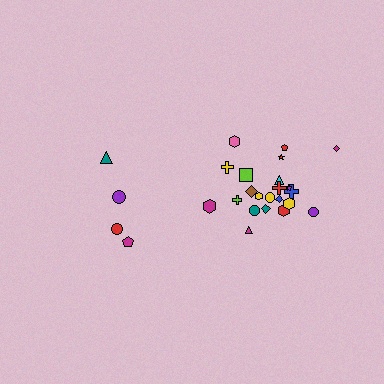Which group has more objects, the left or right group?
The right group.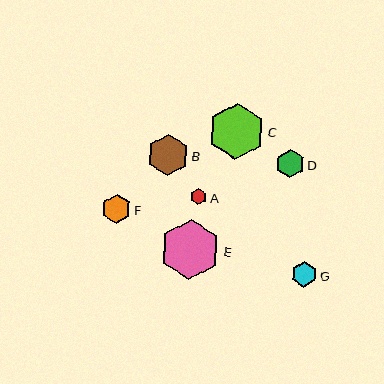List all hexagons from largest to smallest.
From largest to smallest: E, C, B, F, D, G, A.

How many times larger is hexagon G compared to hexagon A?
Hexagon G is approximately 1.5 times the size of hexagon A.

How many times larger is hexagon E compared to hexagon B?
Hexagon E is approximately 1.4 times the size of hexagon B.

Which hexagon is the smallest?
Hexagon A is the smallest with a size of approximately 16 pixels.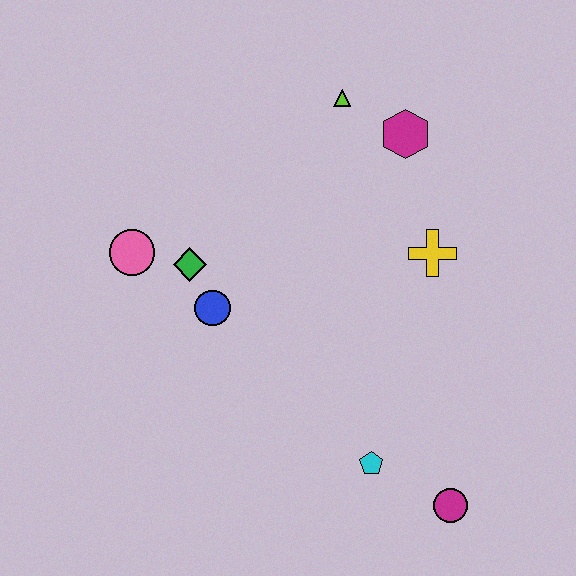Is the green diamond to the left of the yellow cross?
Yes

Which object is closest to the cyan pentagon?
The magenta circle is closest to the cyan pentagon.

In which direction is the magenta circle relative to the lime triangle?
The magenta circle is below the lime triangle.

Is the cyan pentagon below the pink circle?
Yes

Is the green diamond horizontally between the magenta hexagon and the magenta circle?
No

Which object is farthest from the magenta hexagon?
The magenta circle is farthest from the magenta hexagon.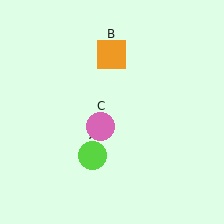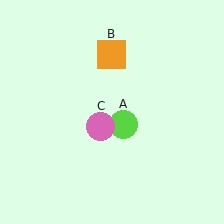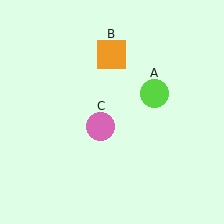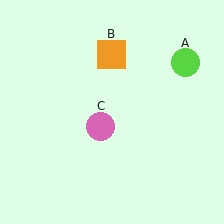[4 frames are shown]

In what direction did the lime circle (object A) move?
The lime circle (object A) moved up and to the right.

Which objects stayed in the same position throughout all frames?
Orange square (object B) and pink circle (object C) remained stationary.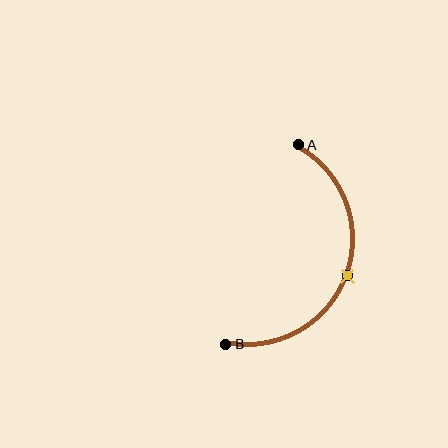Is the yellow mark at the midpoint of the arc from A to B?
Yes. The yellow mark lies on the arc at equal arc-length from both A and B — it is the arc midpoint.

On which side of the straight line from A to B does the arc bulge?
The arc bulges to the right of the straight line connecting A and B.